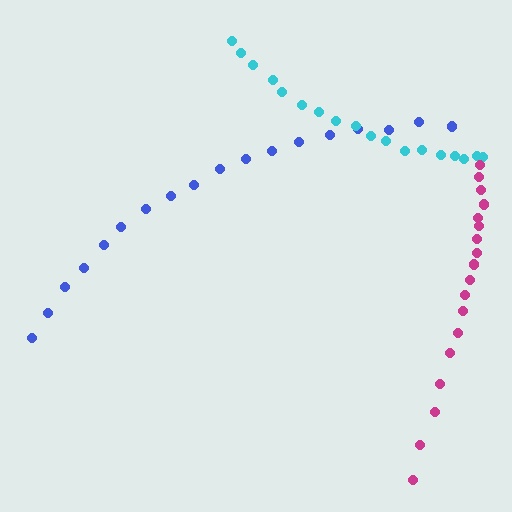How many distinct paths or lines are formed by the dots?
There are 3 distinct paths.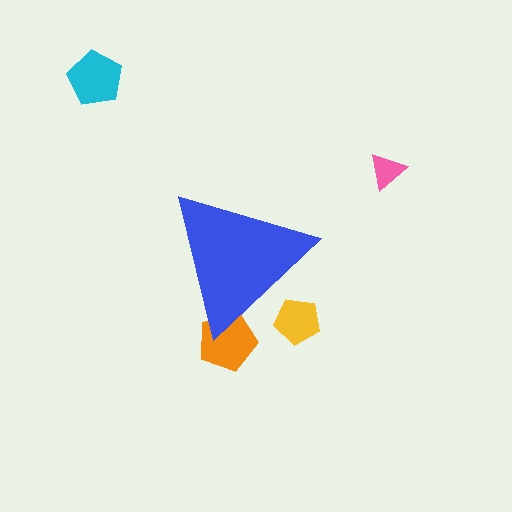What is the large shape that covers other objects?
A blue triangle.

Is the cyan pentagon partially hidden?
No, the cyan pentagon is fully visible.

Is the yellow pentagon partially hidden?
Yes, the yellow pentagon is partially hidden behind the blue triangle.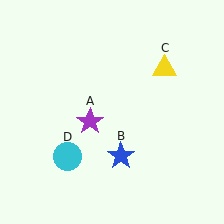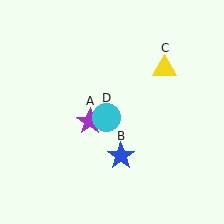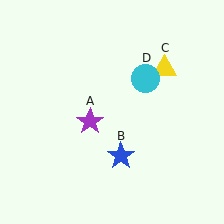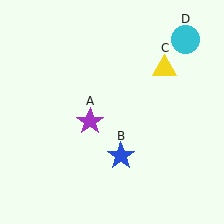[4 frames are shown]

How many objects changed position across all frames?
1 object changed position: cyan circle (object D).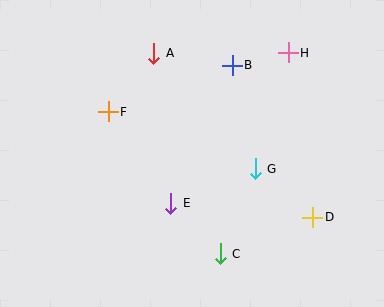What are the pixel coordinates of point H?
Point H is at (288, 53).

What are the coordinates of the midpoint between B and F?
The midpoint between B and F is at (170, 88).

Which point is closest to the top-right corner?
Point H is closest to the top-right corner.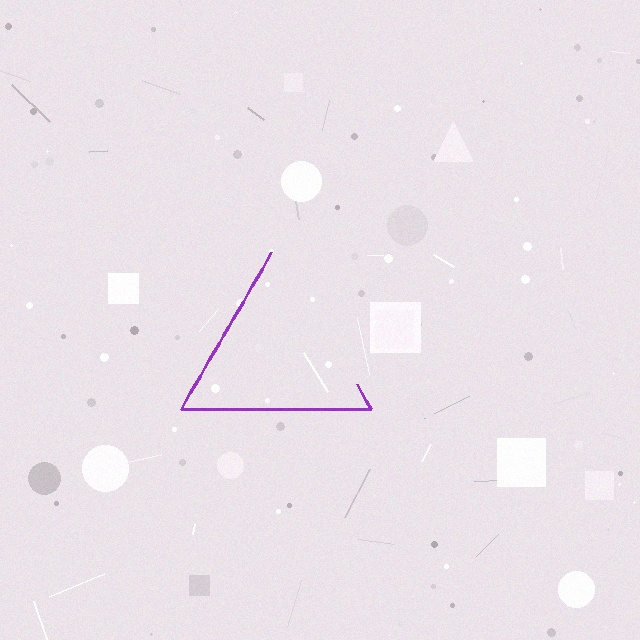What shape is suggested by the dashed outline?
The dashed outline suggests a triangle.